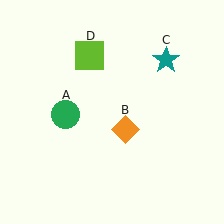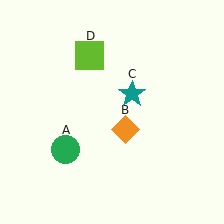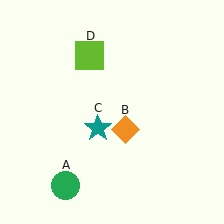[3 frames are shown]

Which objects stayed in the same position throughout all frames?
Orange diamond (object B) and lime square (object D) remained stationary.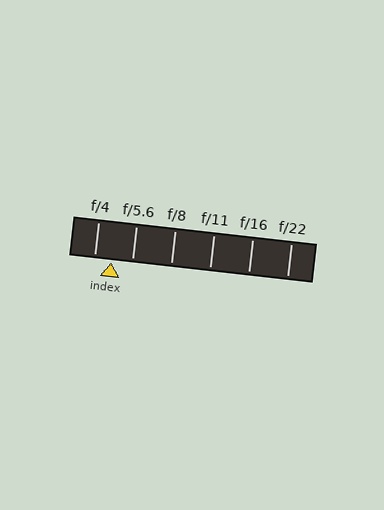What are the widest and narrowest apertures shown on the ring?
The widest aperture shown is f/4 and the narrowest is f/22.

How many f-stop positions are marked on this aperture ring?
There are 6 f-stop positions marked.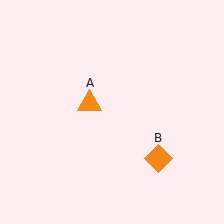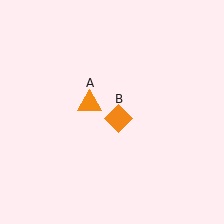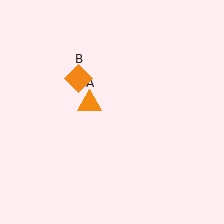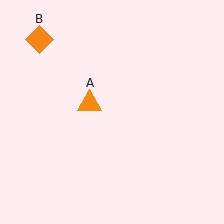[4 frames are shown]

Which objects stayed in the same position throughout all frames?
Orange triangle (object A) remained stationary.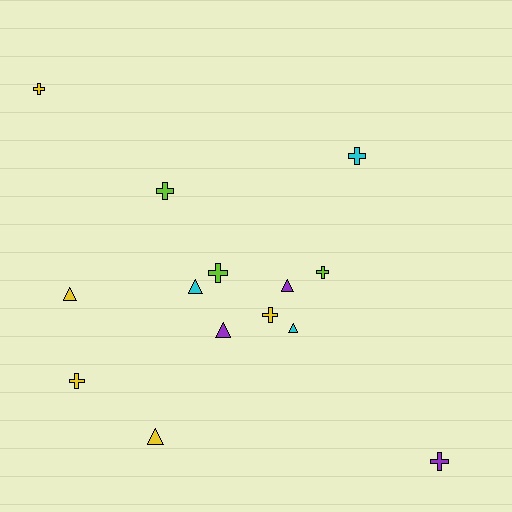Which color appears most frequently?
Yellow, with 5 objects.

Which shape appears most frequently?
Cross, with 8 objects.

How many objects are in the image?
There are 14 objects.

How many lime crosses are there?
There are 3 lime crosses.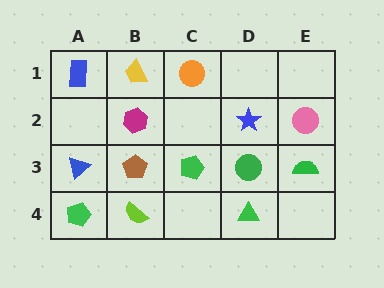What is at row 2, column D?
A blue star.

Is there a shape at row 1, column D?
No, that cell is empty.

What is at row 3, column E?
A green semicircle.